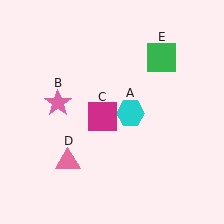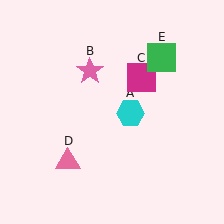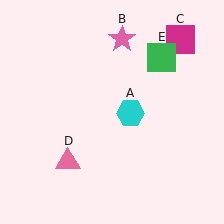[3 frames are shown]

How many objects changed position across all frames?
2 objects changed position: pink star (object B), magenta square (object C).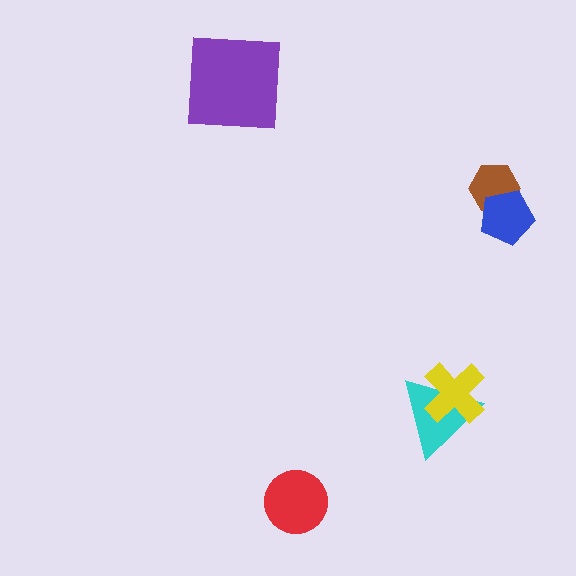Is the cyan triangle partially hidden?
Yes, it is partially covered by another shape.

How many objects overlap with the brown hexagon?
1 object overlaps with the brown hexagon.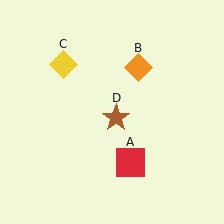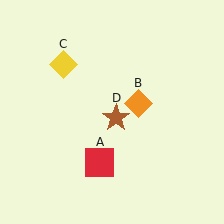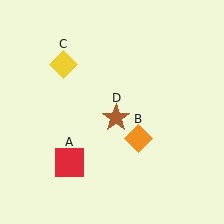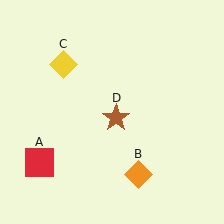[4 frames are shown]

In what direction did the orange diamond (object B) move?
The orange diamond (object B) moved down.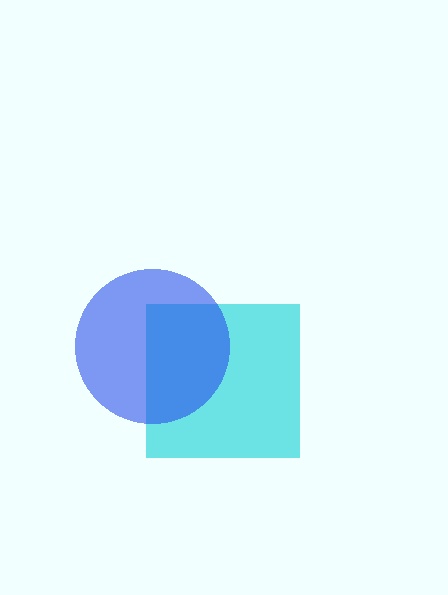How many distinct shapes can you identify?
There are 2 distinct shapes: a cyan square, a blue circle.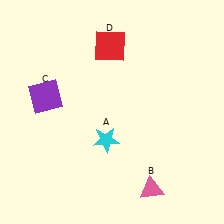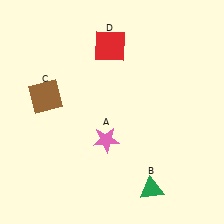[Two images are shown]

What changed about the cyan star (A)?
In Image 1, A is cyan. In Image 2, it changed to pink.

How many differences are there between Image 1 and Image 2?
There are 3 differences between the two images.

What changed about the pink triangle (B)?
In Image 1, B is pink. In Image 2, it changed to green.